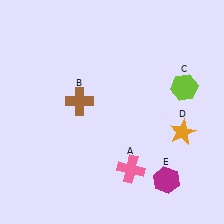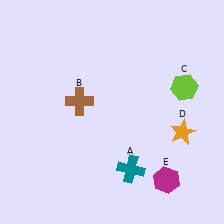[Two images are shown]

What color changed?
The cross (A) changed from pink in Image 1 to teal in Image 2.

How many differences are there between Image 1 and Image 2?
There is 1 difference between the two images.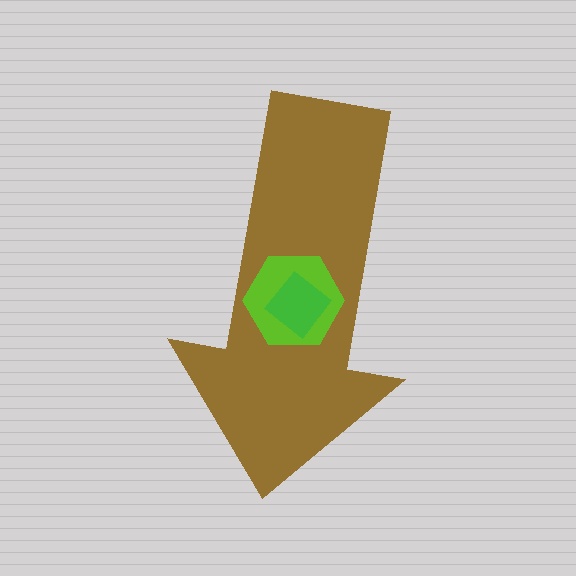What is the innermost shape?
The green diamond.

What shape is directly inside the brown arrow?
The lime hexagon.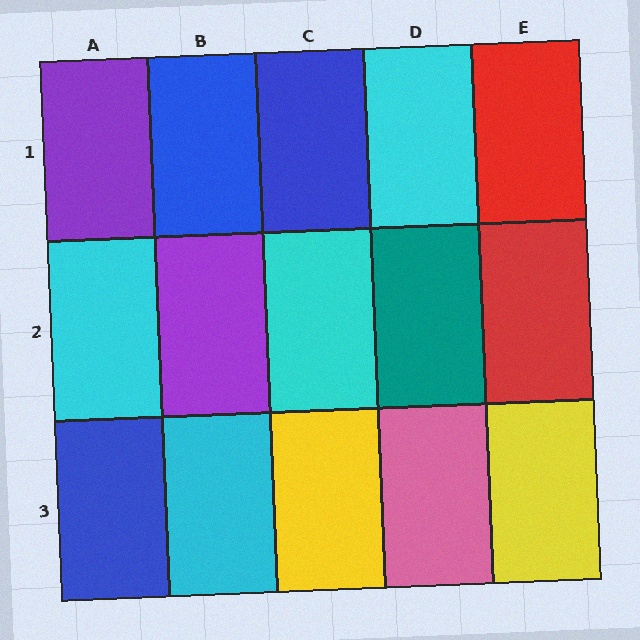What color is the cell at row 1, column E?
Red.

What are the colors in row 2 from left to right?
Cyan, purple, cyan, teal, red.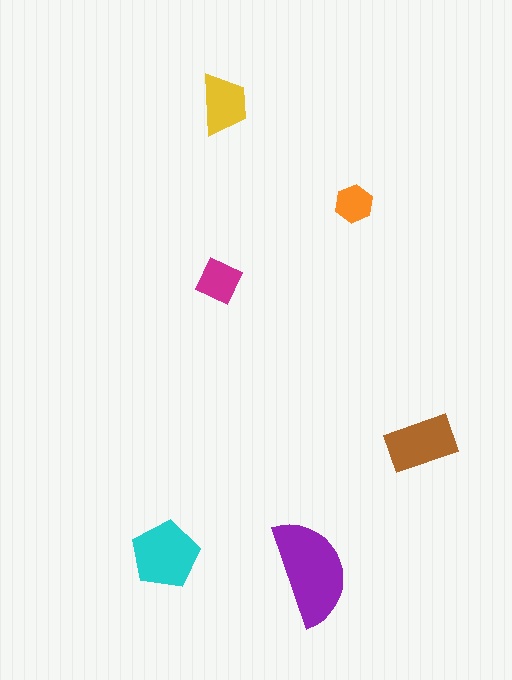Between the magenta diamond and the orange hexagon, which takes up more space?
The magenta diamond.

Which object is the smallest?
The orange hexagon.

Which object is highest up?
The yellow trapezoid is topmost.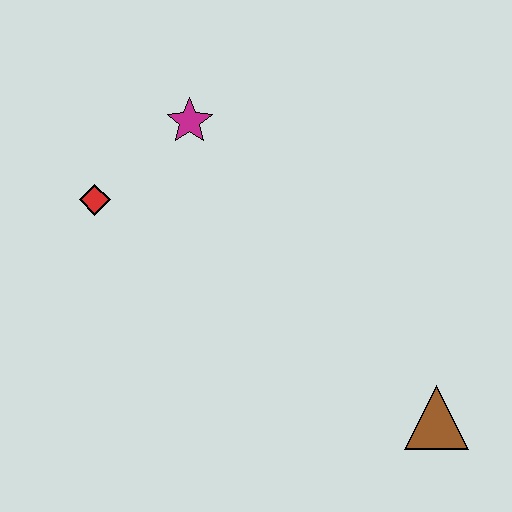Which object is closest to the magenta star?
The red diamond is closest to the magenta star.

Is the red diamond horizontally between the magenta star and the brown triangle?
No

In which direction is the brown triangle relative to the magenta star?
The brown triangle is below the magenta star.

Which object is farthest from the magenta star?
The brown triangle is farthest from the magenta star.